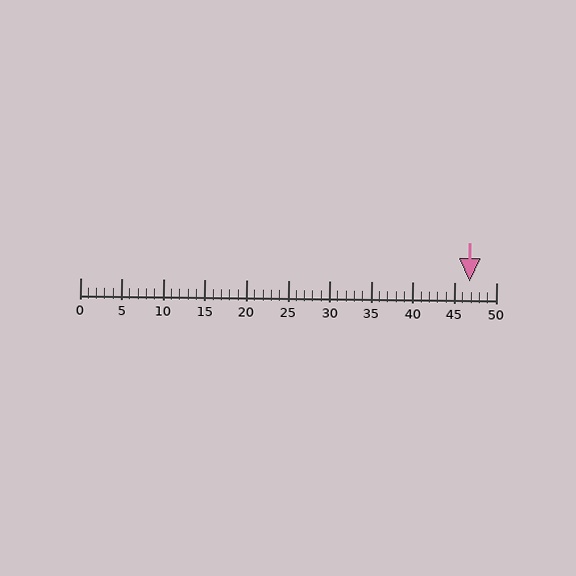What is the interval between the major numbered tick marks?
The major tick marks are spaced 5 units apart.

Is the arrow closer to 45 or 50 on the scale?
The arrow is closer to 45.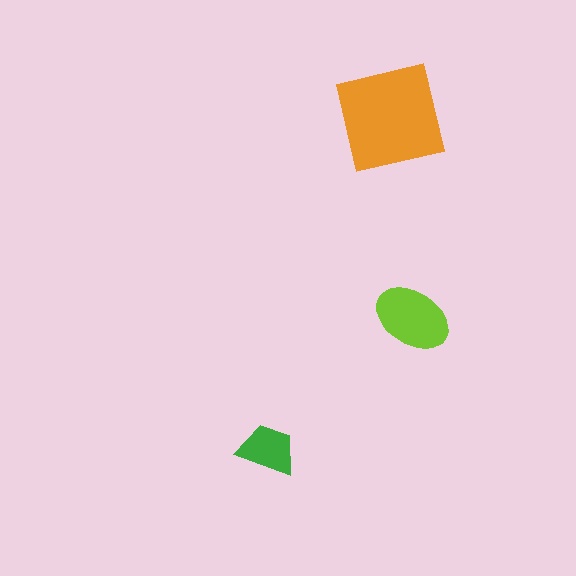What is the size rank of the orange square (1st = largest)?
1st.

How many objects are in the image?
There are 3 objects in the image.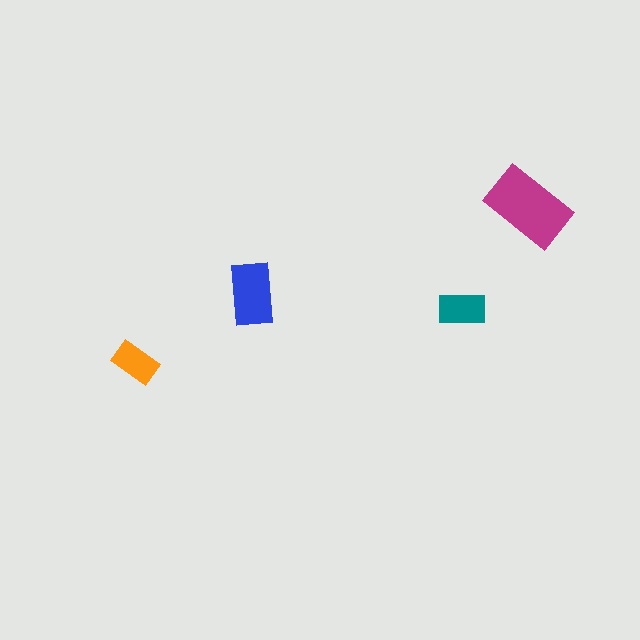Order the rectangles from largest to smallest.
the magenta one, the blue one, the teal one, the orange one.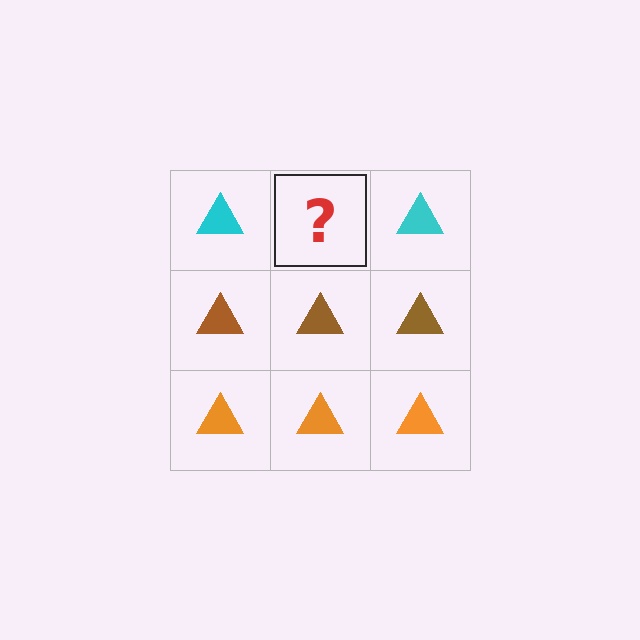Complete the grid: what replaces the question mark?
The question mark should be replaced with a cyan triangle.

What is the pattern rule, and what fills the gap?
The rule is that each row has a consistent color. The gap should be filled with a cyan triangle.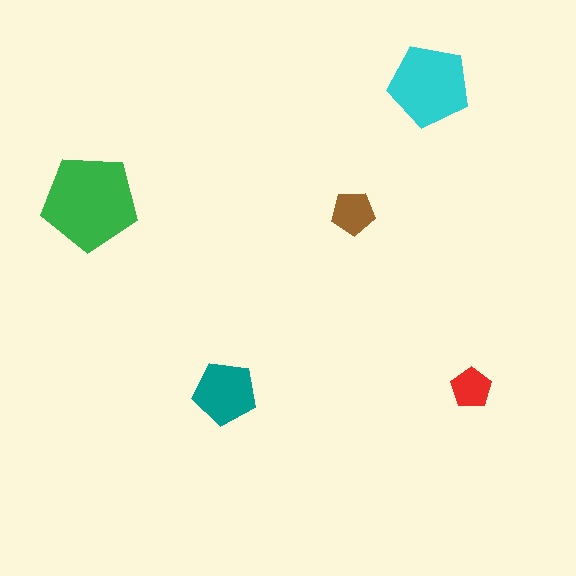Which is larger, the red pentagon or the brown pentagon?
The brown one.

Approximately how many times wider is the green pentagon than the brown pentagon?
About 2 times wider.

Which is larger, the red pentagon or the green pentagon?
The green one.